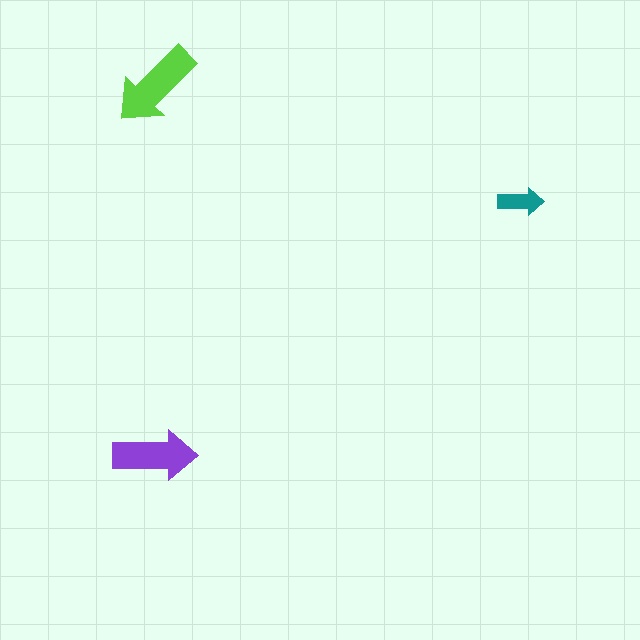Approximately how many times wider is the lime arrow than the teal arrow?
About 2 times wider.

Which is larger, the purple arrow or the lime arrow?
The lime one.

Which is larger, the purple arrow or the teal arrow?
The purple one.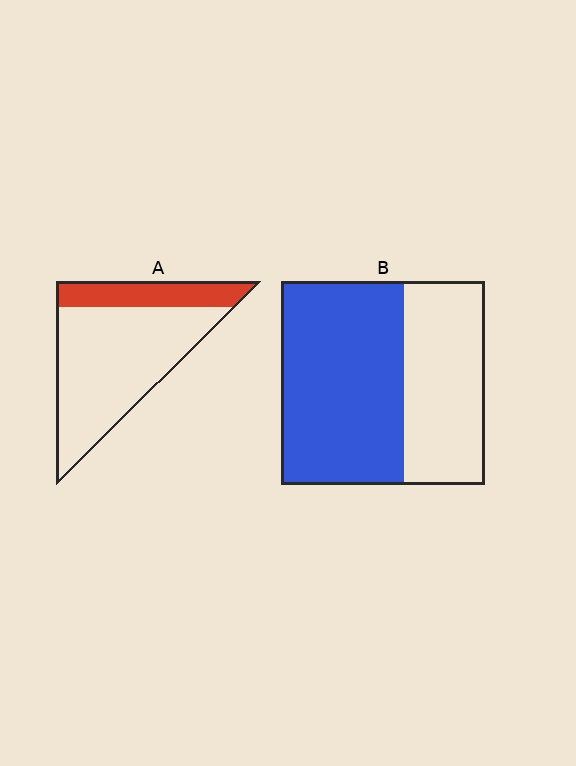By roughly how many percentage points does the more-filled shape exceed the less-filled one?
By roughly 35 percentage points (B over A).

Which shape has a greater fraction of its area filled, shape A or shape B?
Shape B.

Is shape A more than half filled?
No.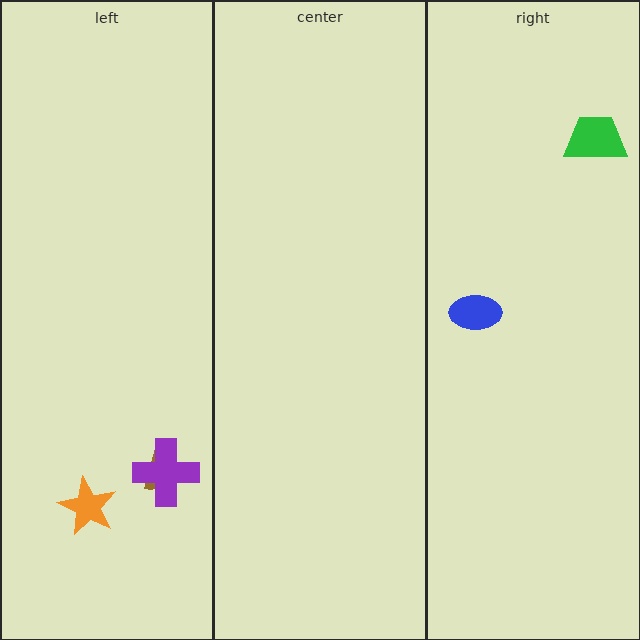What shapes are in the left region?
The brown semicircle, the orange star, the purple cross.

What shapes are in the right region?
The green trapezoid, the blue ellipse.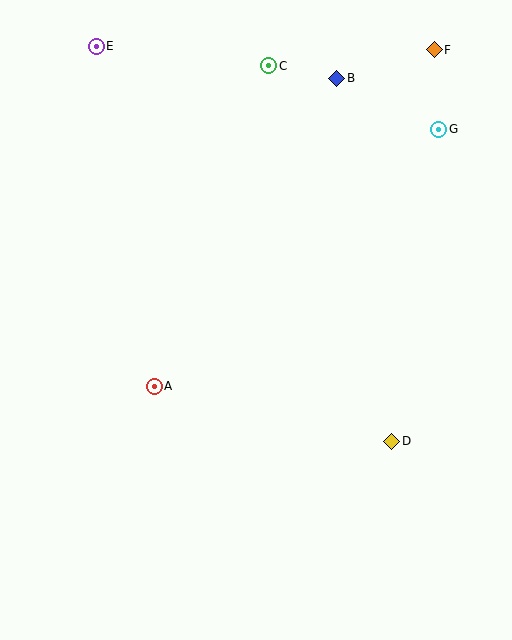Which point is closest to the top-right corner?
Point F is closest to the top-right corner.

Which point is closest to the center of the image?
Point A at (154, 386) is closest to the center.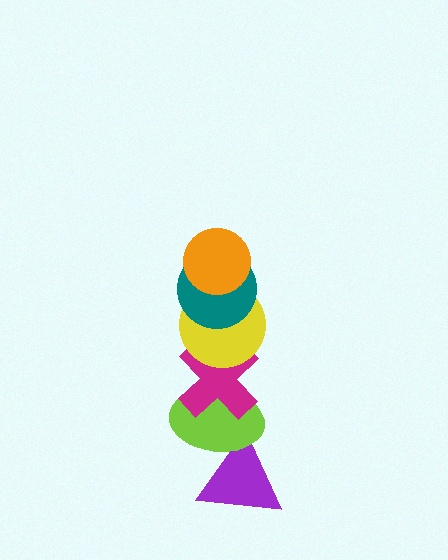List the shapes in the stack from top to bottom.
From top to bottom: the orange circle, the teal circle, the yellow circle, the magenta cross, the lime ellipse, the purple triangle.